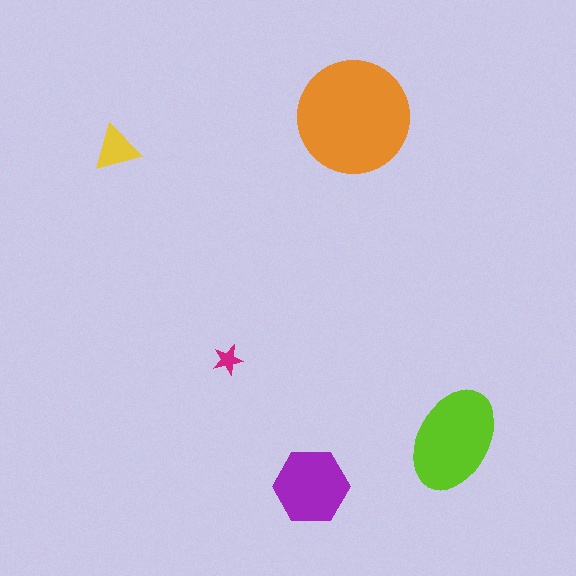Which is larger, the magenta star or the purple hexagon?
The purple hexagon.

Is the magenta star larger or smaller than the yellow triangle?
Smaller.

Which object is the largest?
The orange circle.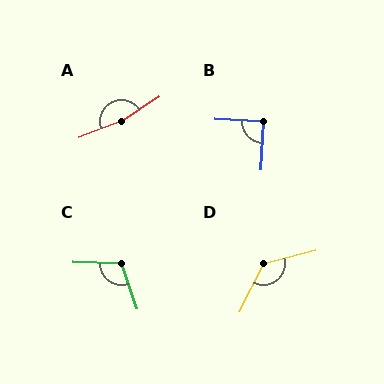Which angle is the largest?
A, at approximately 168 degrees.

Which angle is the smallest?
B, at approximately 89 degrees.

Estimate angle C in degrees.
Approximately 112 degrees.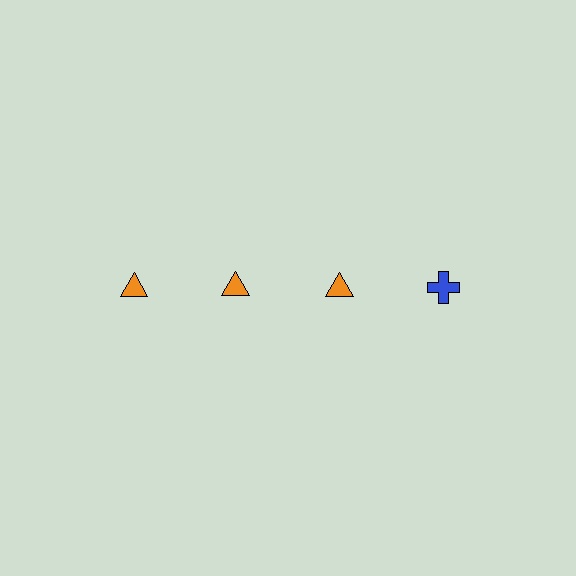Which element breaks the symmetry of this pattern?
The blue cross in the top row, second from right column breaks the symmetry. All other shapes are orange triangles.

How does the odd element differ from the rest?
It differs in both color (blue instead of orange) and shape (cross instead of triangle).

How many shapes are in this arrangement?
There are 4 shapes arranged in a grid pattern.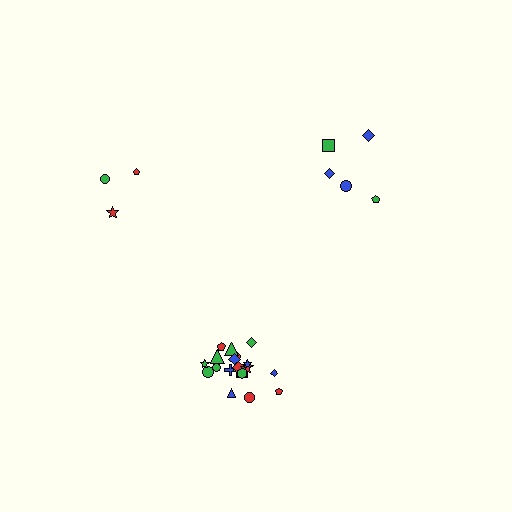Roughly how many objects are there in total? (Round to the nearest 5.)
Roughly 30 objects in total.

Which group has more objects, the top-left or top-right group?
The top-right group.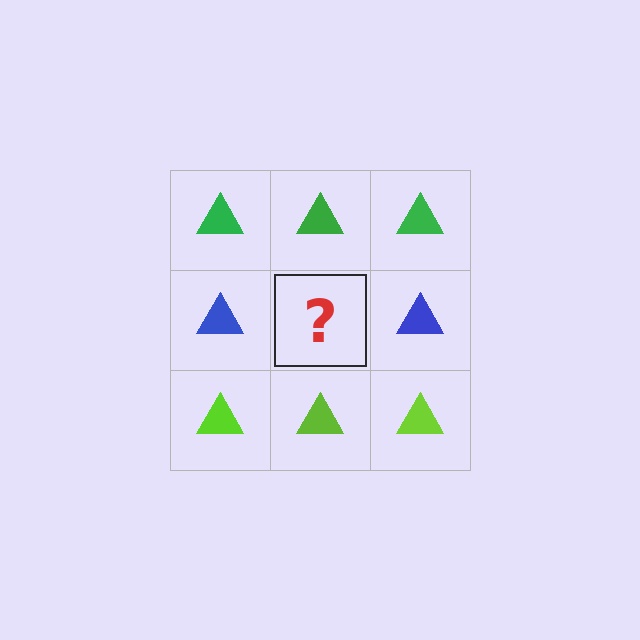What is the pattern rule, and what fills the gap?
The rule is that each row has a consistent color. The gap should be filled with a blue triangle.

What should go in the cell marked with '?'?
The missing cell should contain a blue triangle.